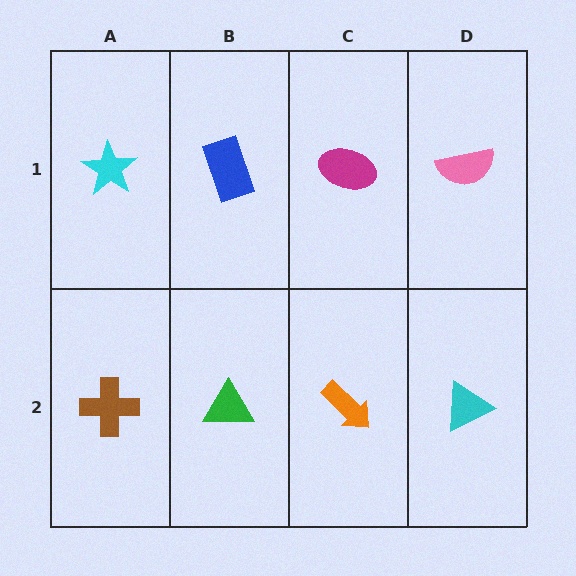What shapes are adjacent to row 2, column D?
A pink semicircle (row 1, column D), an orange arrow (row 2, column C).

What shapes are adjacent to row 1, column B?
A green triangle (row 2, column B), a cyan star (row 1, column A), a magenta ellipse (row 1, column C).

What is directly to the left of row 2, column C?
A green triangle.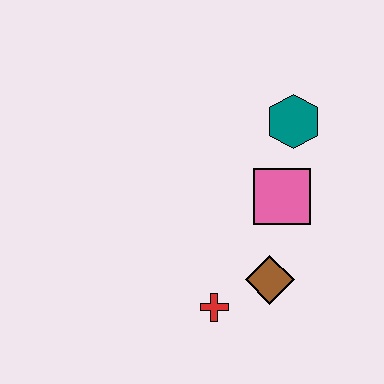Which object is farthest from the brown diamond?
The teal hexagon is farthest from the brown diamond.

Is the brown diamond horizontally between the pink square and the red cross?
Yes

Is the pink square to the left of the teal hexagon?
Yes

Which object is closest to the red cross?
The brown diamond is closest to the red cross.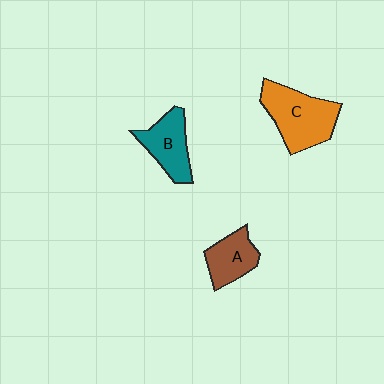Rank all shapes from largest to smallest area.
From largest to smallest: C (orange), B (teal), A (brown).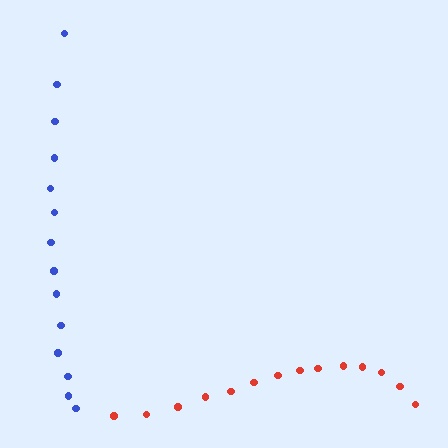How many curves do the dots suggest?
There are 2 distinct paths.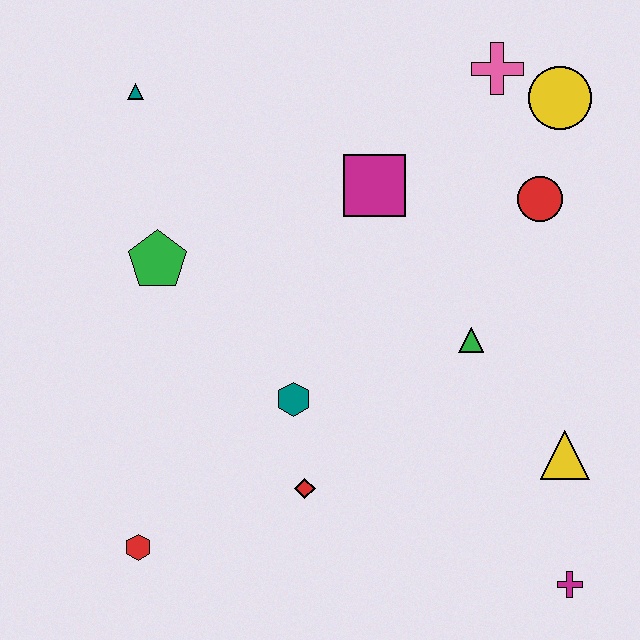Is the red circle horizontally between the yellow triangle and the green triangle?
Yes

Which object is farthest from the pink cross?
The red hexagon is farthest from the pink cross.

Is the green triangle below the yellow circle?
Yes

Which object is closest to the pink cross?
The yellow circle is closest to the pink cross.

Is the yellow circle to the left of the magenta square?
No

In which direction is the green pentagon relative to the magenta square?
The green pentagon is to the left of the magenta square.